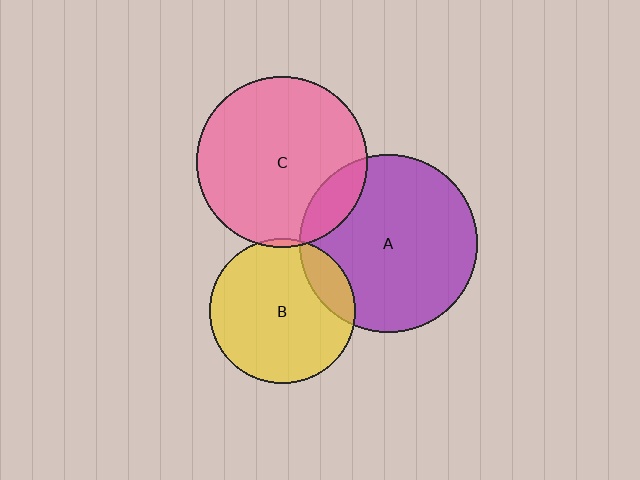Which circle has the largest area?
Circle A (purple).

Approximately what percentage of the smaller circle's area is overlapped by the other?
Approximately 15%.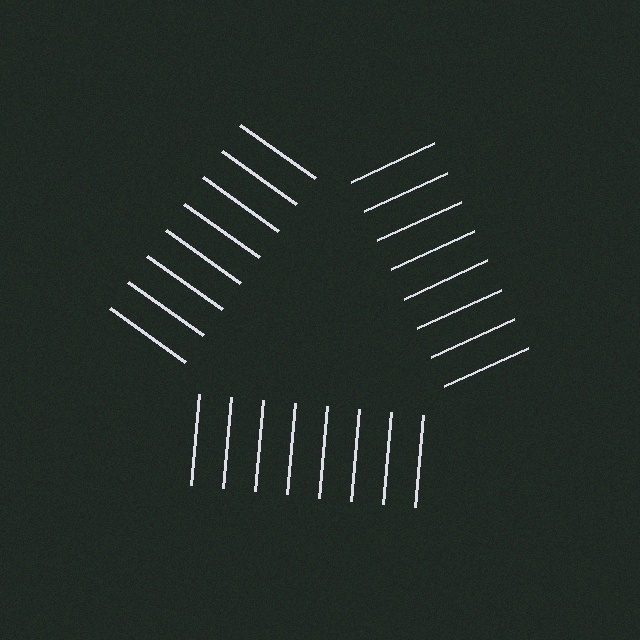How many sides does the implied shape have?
3 sides — the line-ends trace a triangle.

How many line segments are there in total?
24 — 8 along each of the 3 edges.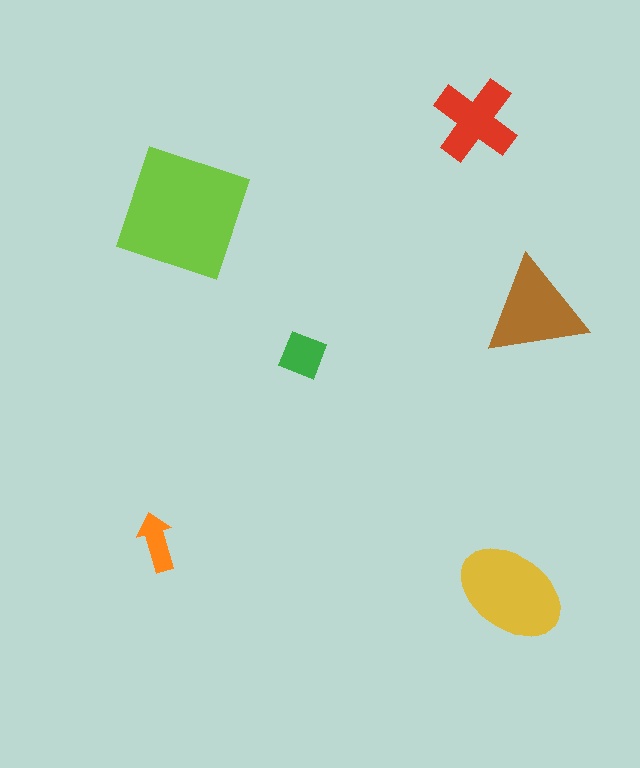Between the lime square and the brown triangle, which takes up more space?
The lime square.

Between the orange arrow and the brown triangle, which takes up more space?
The brown triangle.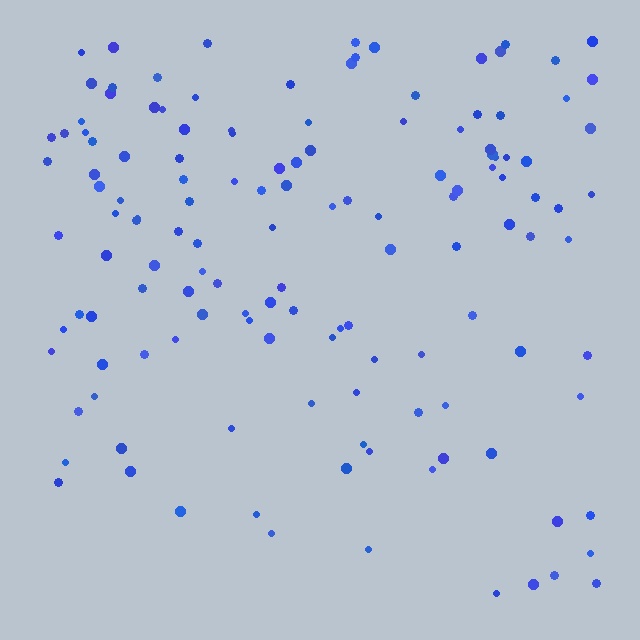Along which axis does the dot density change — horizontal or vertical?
Vertical.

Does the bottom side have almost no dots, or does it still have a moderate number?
Still a moderate number, just noticeably fewer than the top.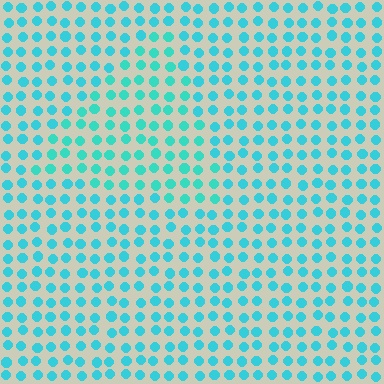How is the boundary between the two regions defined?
The boundary is defined purely by a slight shift in hue (about 15 degrees). Spacing, size, and orientation are identical on both sides.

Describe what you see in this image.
The image is filled with small cyan elements in a uniform arrangement. A triangle-shaped region is visible where the elements are tinted to a slightly different hue, forming a subtle color boundary.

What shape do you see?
I see a triangle.